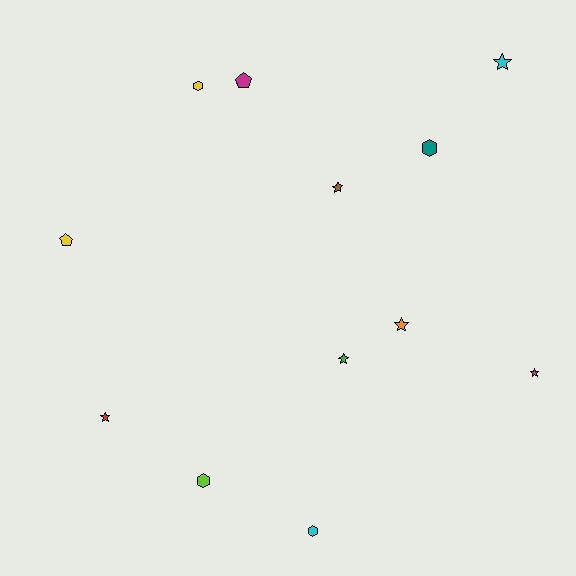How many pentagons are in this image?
There are 2 pentagons.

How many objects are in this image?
There are 12 objects.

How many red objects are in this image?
There is 1 red object.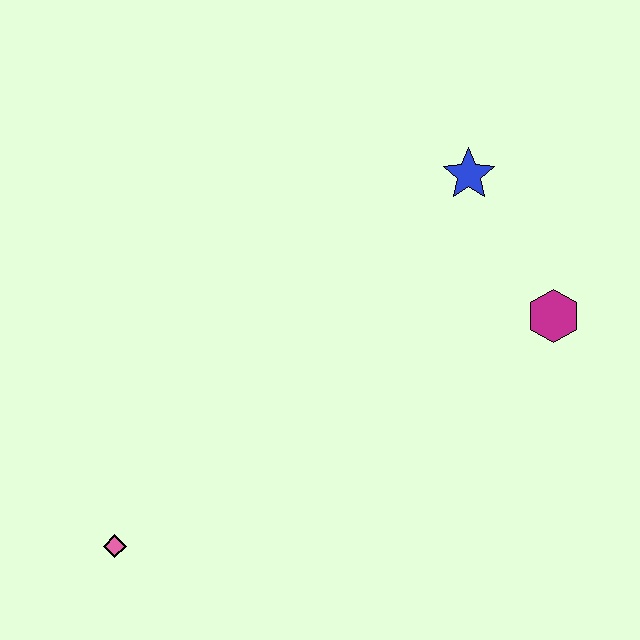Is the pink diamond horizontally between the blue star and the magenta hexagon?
No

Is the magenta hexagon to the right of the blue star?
Yes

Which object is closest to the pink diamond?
The magenta hexagon is closest to the pink diamond.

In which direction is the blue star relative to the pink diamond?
The blue star is above the pink diamond.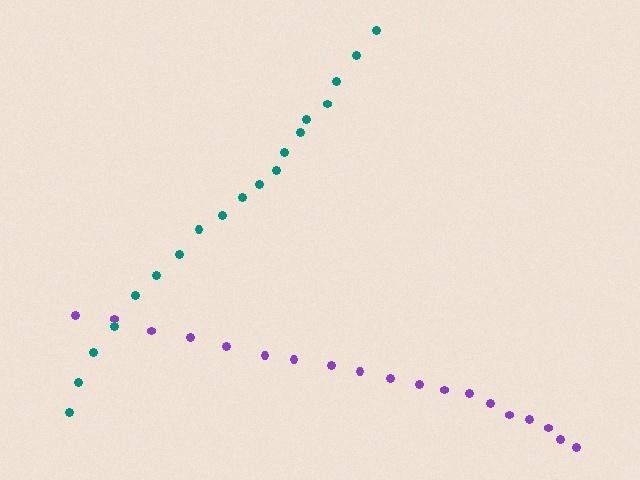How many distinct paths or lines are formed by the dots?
There are 2 distinct paths.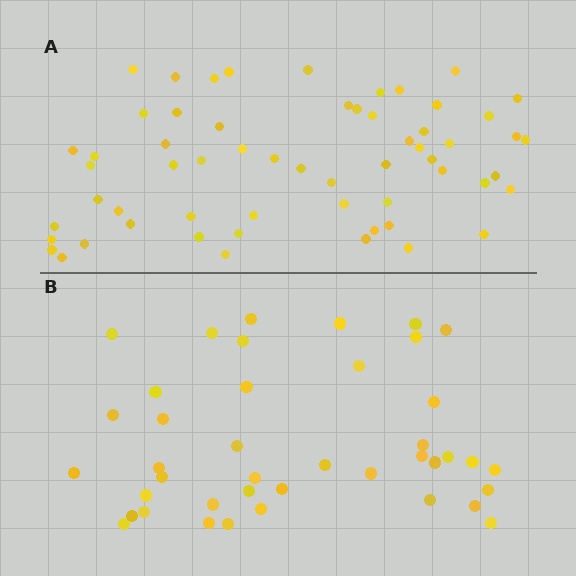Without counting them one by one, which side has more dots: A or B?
Region A (the top region) has more dots.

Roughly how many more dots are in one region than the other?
Region A has approximately 20 more dots than region B.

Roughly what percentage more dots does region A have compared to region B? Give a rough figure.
About 45% more.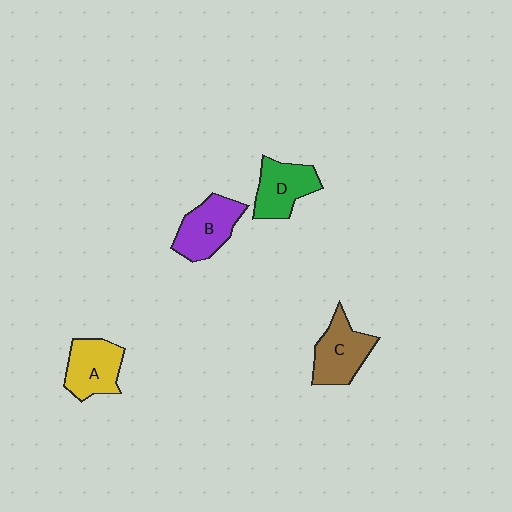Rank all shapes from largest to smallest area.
From largest to smallest: C (brown), B (purple), A (yellow), D (green).